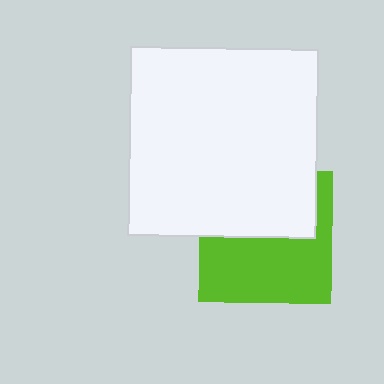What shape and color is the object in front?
The object in front is a white square.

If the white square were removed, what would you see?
You would see the complete lime square.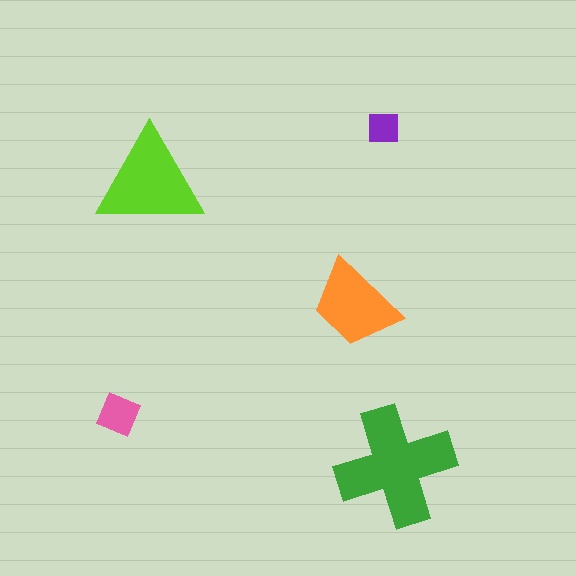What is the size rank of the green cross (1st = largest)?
1st.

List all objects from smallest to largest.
The purple square, the pink diamond, the orange trapezoid, the lime triangle, the green cross.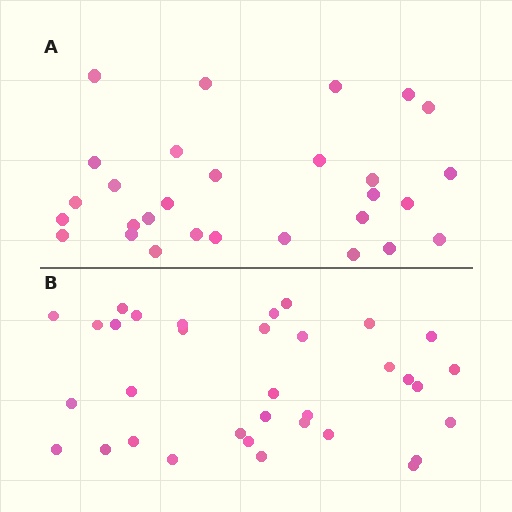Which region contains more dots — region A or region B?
Region B (the bottom region) has more dots.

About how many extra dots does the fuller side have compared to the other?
Region B has about 5 more dots than region A.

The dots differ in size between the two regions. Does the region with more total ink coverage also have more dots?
No. Region A has more total ink coverage because its dots are larger, but region B actually contains more individual dots. Total area can be misleading — the number of items is what matters here.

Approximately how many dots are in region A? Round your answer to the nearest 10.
About 30 dots. (The exact count is 29, which rounds to 30.)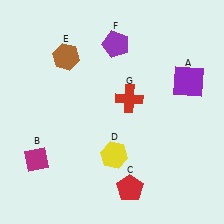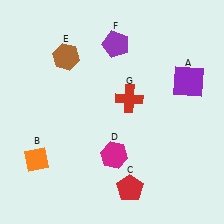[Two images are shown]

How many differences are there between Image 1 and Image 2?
There are 2 differences between the two images.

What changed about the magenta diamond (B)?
In Image 1, B is magenta. In Image 2, it changed to orange.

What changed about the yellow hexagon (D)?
In Image 1, D is yellow. In Image 2, it changed to magenta.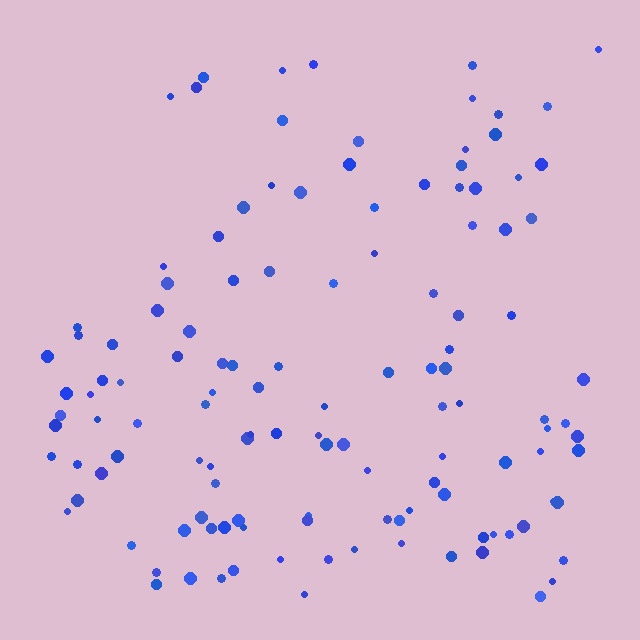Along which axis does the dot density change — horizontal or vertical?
Vertical.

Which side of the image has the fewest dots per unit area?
The top.